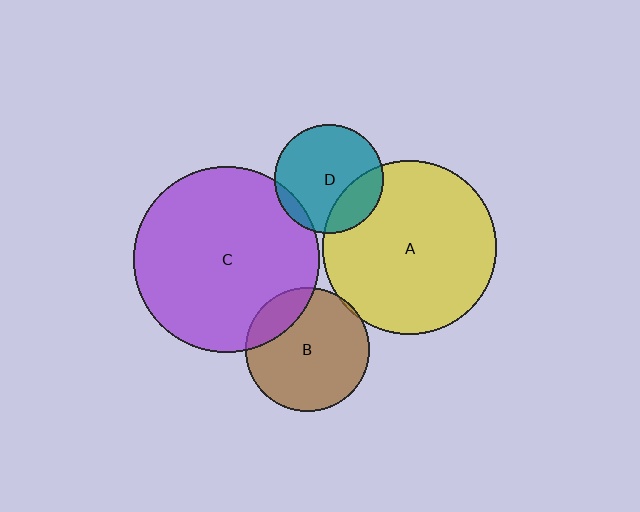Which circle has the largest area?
Circle C (purple).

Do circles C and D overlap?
Yes.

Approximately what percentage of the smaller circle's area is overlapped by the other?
Approximately 10%.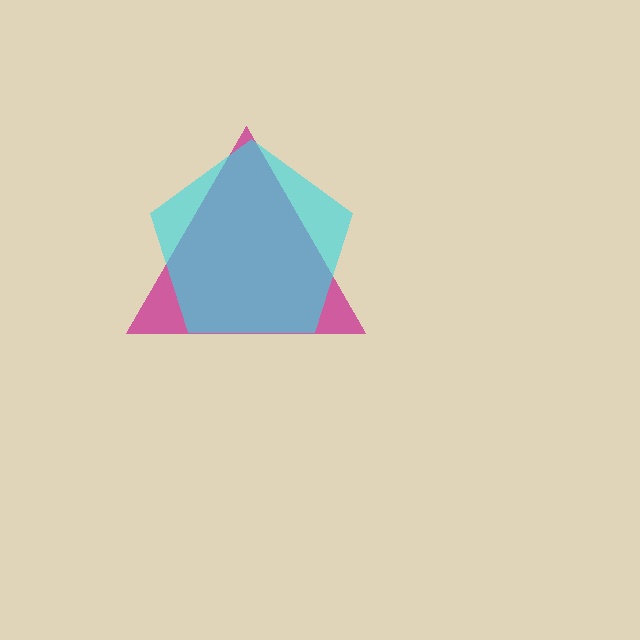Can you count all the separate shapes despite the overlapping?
Yes, there are 2 separate shapes.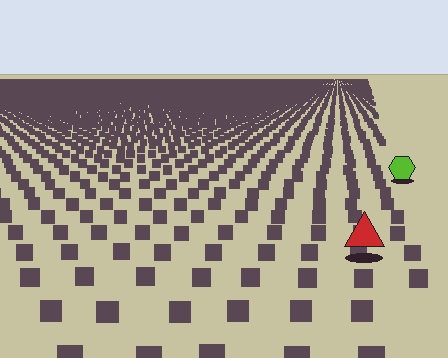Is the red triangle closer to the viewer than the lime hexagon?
Yes. The red triangle is closer — you can tell from the texture gradient: the ground texture is coarser near it.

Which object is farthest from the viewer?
The lime hexagon is farthest from the viewer. It appears smaller and the ground texture around it is denser.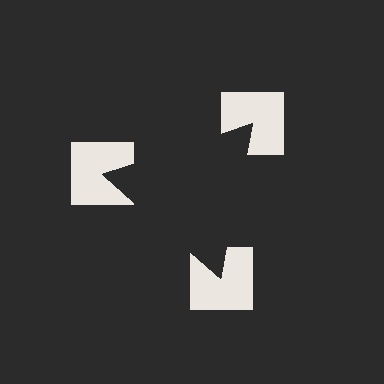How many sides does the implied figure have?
3 sides.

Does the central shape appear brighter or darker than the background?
It typically appears slightly darker than the background, even though no actual brightness change is drawn.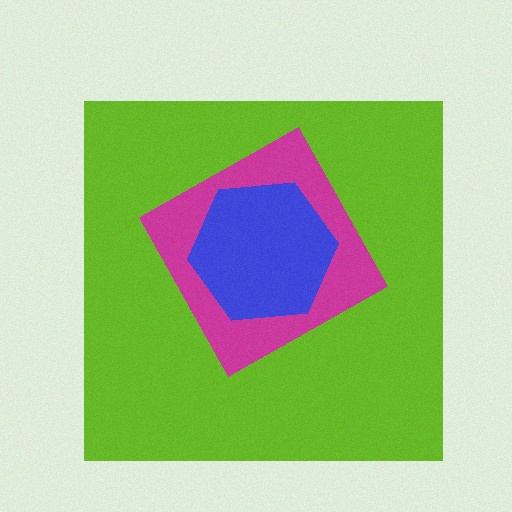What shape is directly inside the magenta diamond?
The blue hexagon.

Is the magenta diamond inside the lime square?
Yes.